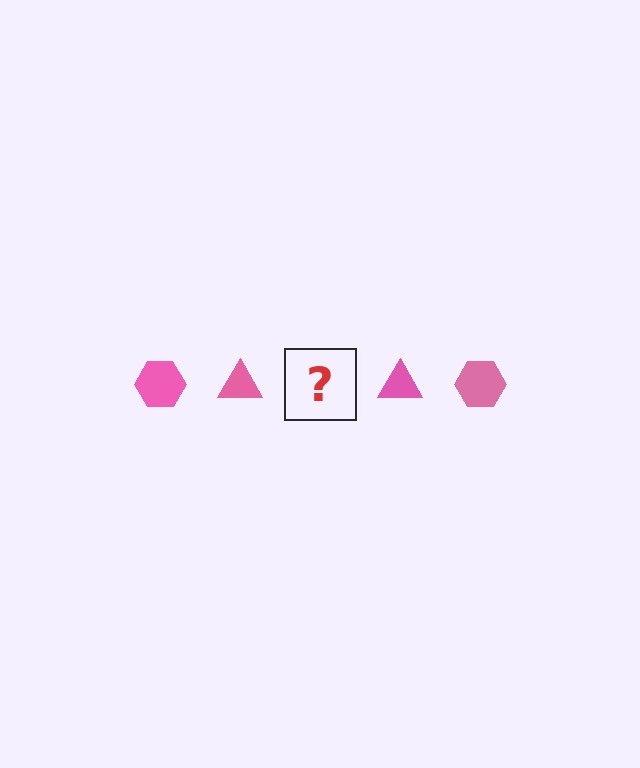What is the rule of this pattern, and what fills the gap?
The rule is that the pattern cycles through hexagon, triangle shapes in pink. The gap should be filled with a pink hexagon.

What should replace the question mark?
The question mark should be replaced with a pink hexagon.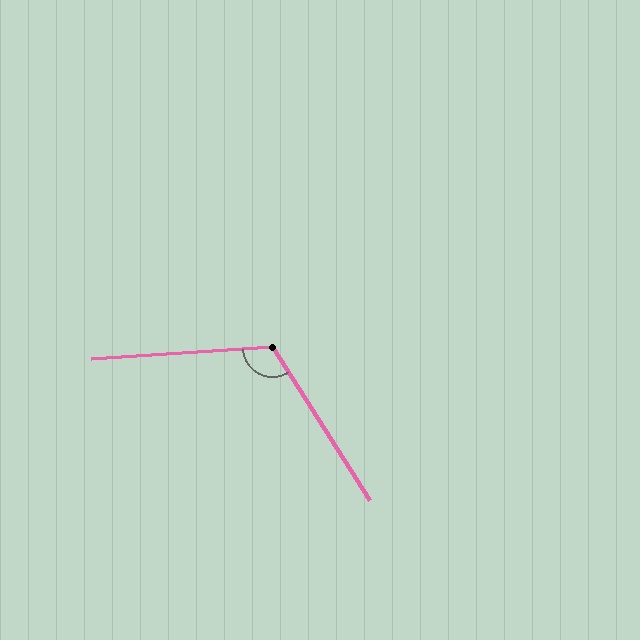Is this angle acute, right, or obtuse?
It is obtuse.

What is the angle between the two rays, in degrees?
Approximately 119 degrees.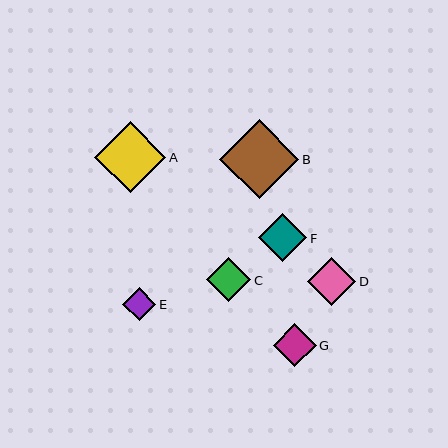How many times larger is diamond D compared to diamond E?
Diamond D is approximately 1.5 times the size of diamond E.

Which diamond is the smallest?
Diamond E is the smallest with a size of approximately 33 pixels.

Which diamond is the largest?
Diamond B is the largest with a size of approximately 80 pixels.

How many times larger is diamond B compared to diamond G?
Diamond B is approximately 1.9 times the size of diamond G.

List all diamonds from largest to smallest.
From largest to smallest: B, A, F, D, C, G, E.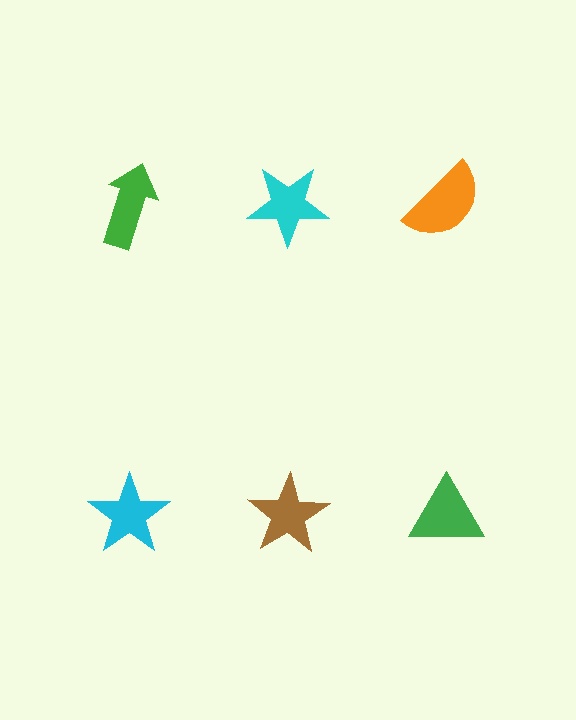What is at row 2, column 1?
A cyan star.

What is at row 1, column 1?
A green arrow.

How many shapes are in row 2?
3 shapes.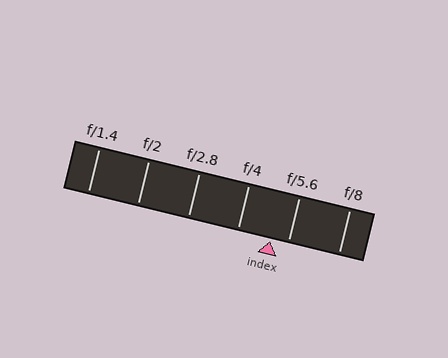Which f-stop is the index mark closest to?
The index mark is closest to f/5.6.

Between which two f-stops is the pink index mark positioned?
The index mark is between f/4 and f/5.6.